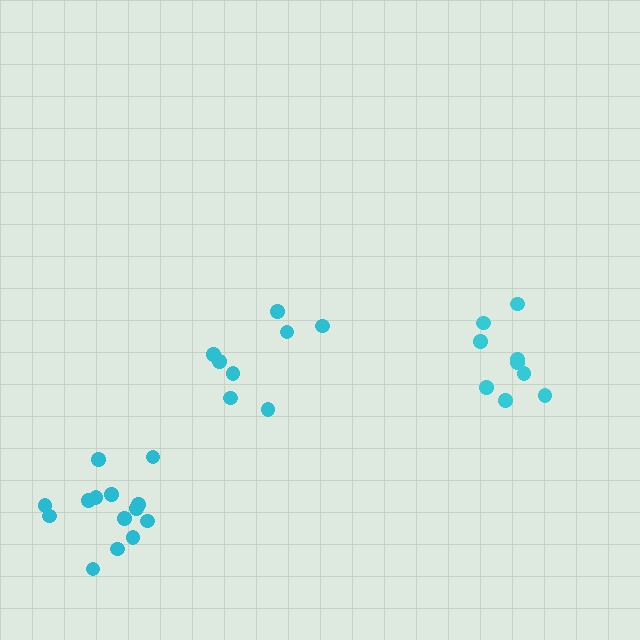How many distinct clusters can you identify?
There are 3 distinct clusters.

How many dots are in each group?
Group 1: 8 dots, Group 2: 9 dots, Group 3: 14 dots (31 total).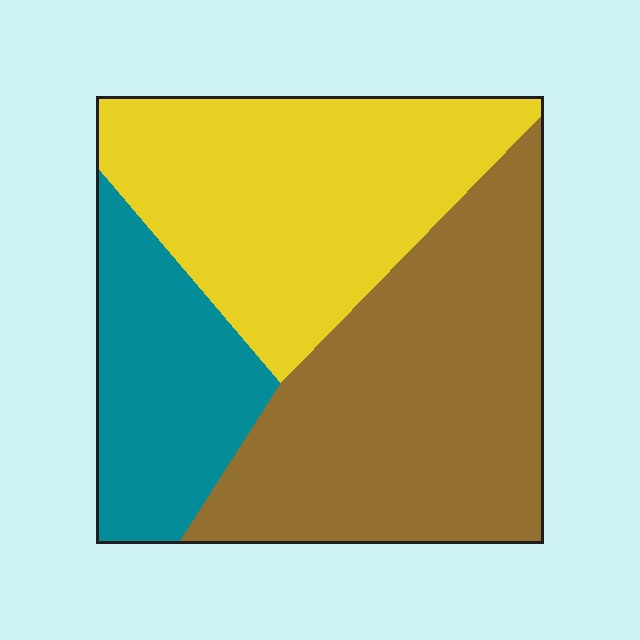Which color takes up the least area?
Teal, at roughly 20%.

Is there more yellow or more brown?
Brown.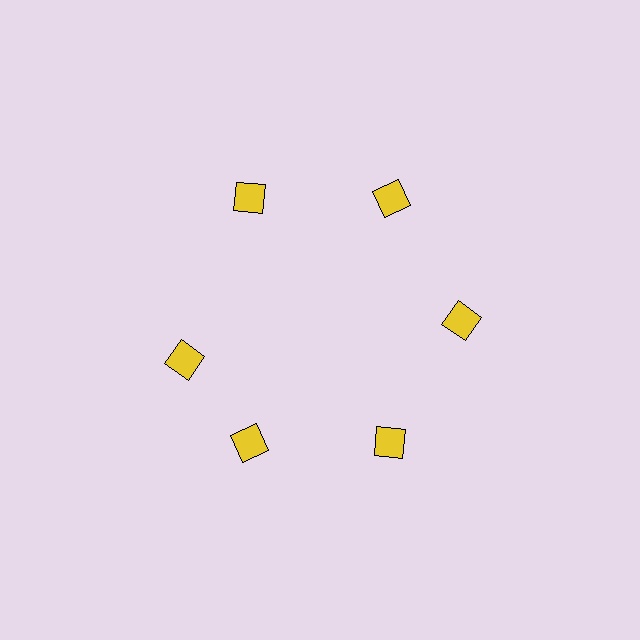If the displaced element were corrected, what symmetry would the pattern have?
It would have 6-fold rotational symmetry — the pattern would map onto itself every 60 degrees.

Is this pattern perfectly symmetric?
No. The 6 yellow squares are arranged in a ring, but one element near the 9 o'clock position is rotated out of alignment along the ring, breaking the 6-fold rotational symmetry.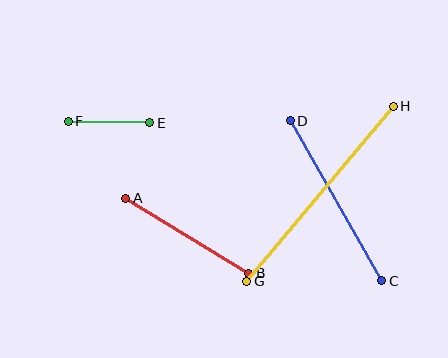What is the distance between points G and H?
The distance is approximately 228 pixels.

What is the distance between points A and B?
The distance is approximately 144 pixels.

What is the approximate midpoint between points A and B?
The midpoint is at approximately (187, 236) pixels.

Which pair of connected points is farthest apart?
Points G and H are farthest apart.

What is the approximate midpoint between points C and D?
The midpoint is at approximately (336, 201) pixels.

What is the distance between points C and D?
The distance is approximately 185 pixels.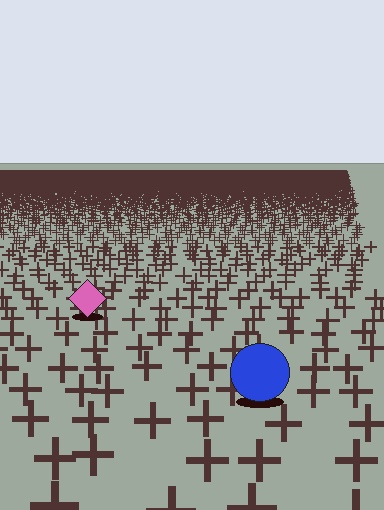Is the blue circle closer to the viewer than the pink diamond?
Yes. The blue circle is closer — you can tell from the texture gradient: the ground texture is coarser near it.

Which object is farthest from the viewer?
The pink diamond is farthest from the viewer. It appears smaller and the ground texture around it is denser.